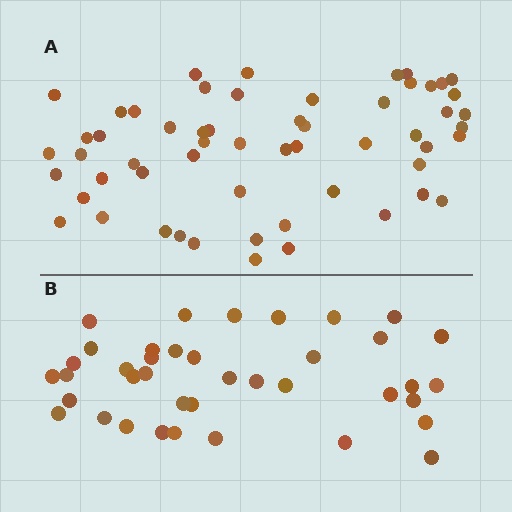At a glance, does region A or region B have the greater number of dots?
Region A (the top region) has more dots.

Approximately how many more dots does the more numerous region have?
Region A has approximately 20 more dots than region B.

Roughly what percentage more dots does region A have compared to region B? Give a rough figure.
About 45% more.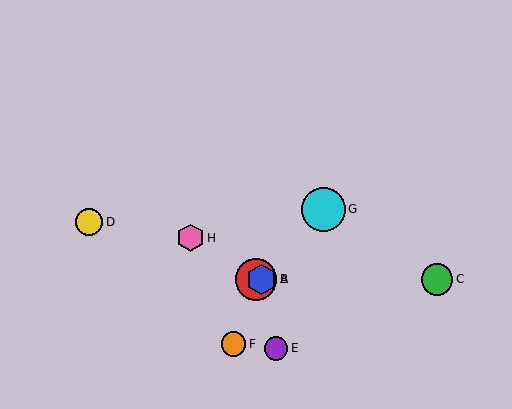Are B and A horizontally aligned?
Yes, both are at y≈279.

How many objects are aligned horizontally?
3 objects (A, B, C) are aligned horizontally.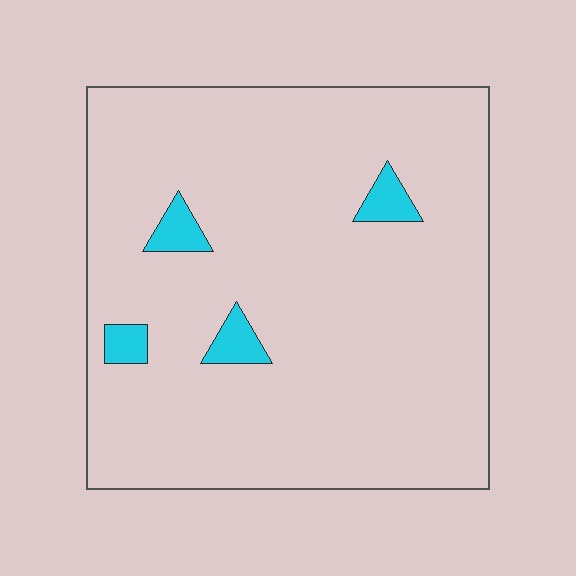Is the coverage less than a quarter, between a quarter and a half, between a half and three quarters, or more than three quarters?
Less than a quarter.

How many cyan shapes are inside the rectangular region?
4.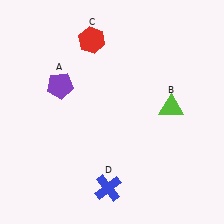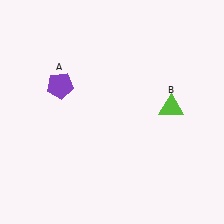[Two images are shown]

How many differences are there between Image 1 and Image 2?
There are 2 differences between the two images.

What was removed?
The red hexagon (C), the blue cross (D) were removed in Image 2.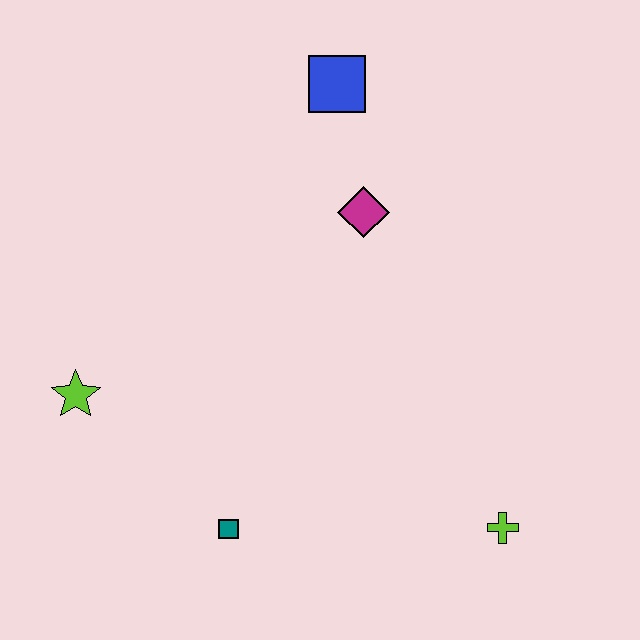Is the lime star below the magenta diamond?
Yes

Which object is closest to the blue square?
The magenta diamond is closest to the blue square.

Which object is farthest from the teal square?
The blue square is farthest from the teal square.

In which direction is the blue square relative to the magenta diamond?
The blue square is above the magenta diamond.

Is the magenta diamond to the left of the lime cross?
Yes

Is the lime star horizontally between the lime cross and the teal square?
No